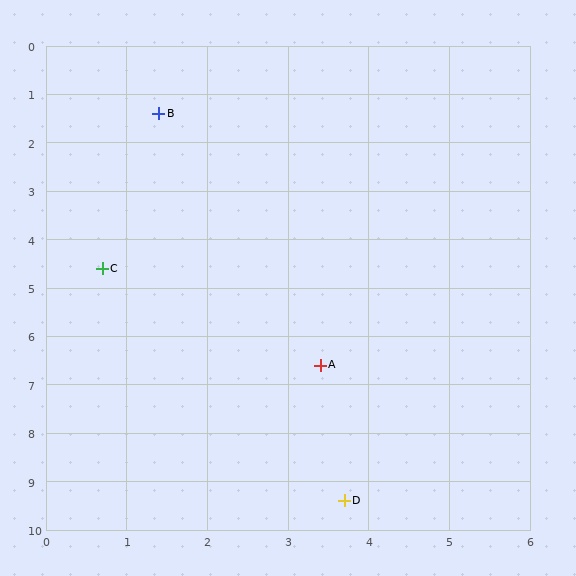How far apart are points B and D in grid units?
Points B and D are about 8.3 grid units apart.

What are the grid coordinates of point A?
Point A is at approximately (3.4, 6.6).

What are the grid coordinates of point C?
Point C is at approximately (0.7, 4.6).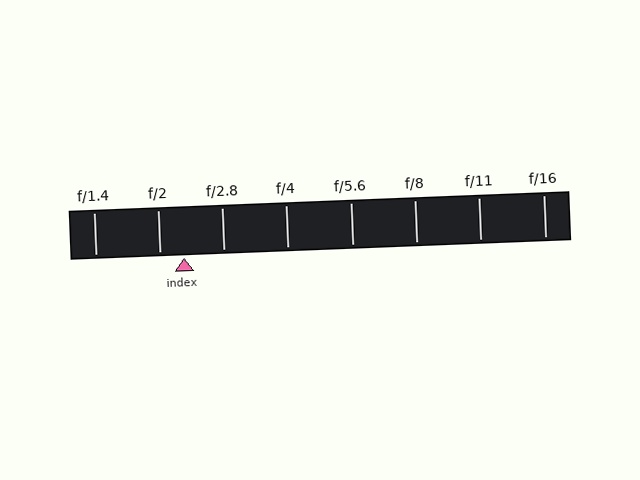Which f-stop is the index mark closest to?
The index mark is closest to f/2.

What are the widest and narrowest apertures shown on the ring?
The widest aperture shown is f/1.4 and the narrowest is f/16.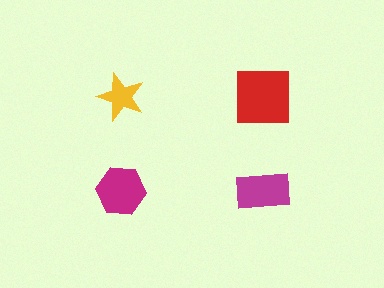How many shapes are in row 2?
2 shapes.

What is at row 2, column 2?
A magenta rectangle.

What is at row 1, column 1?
A yellow star.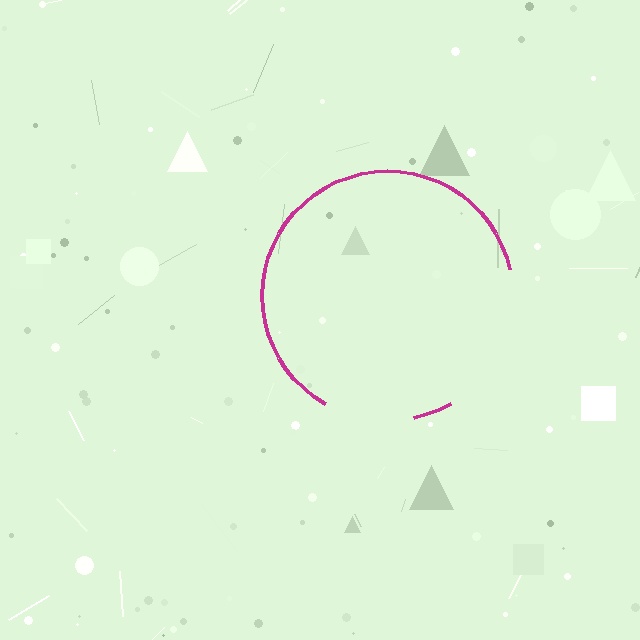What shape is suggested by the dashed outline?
The dashed outline suggests a circle.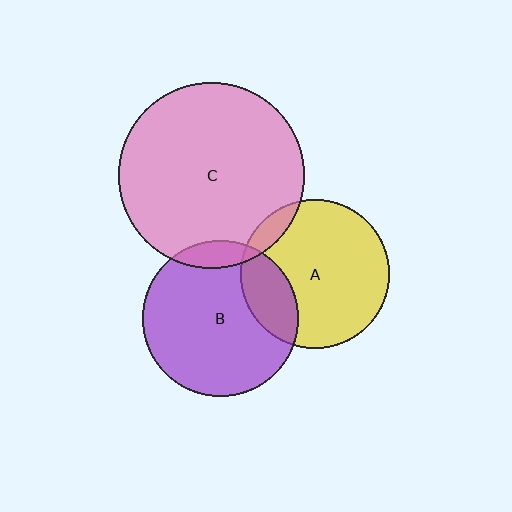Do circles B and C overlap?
Yes.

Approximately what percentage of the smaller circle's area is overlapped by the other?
Approximately 10%.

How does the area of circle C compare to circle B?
Approximately 1.4 times.